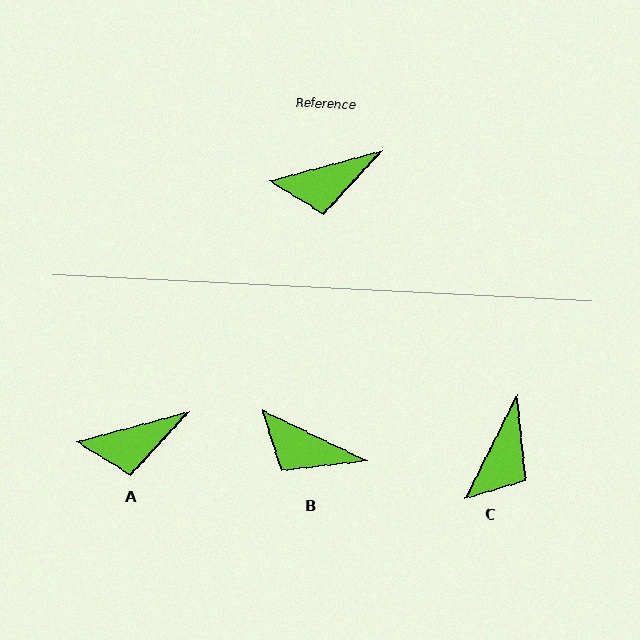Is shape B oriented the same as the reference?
No, it is off by about 40 degrees.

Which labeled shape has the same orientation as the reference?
A.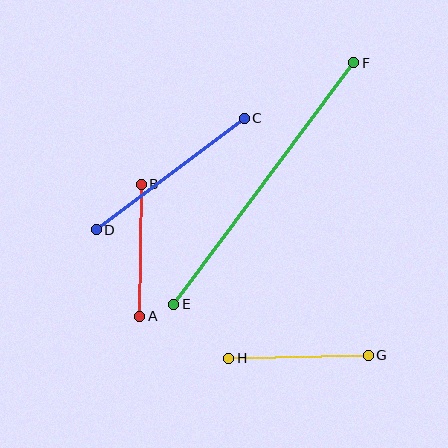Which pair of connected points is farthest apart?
Points E and F are farthest apart.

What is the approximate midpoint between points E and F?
The midpoint is at approximately (264, 184) pixels.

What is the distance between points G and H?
The distance is approximately 139 pixels.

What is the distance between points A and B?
The distance is approximately 132 pixels.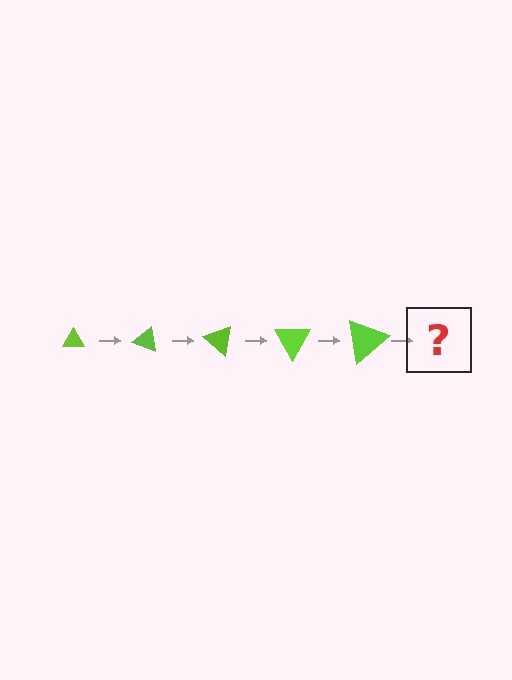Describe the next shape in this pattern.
It should be a triangle, larger than the previous one and rotated 100 degrees from the start.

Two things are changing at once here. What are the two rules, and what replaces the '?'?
The two rules are that the triangle grows larger each step and it rotates 20 degrees each step. The '?' should be a triangle, larger than the previous one and rotated 100 degrees from the start.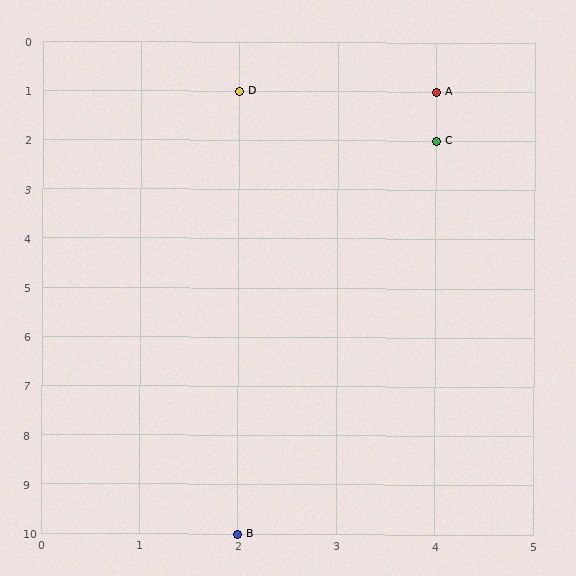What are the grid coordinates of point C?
Point C is at grid coordinates (4, 2).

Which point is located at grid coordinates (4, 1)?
Point A is at (4, 1).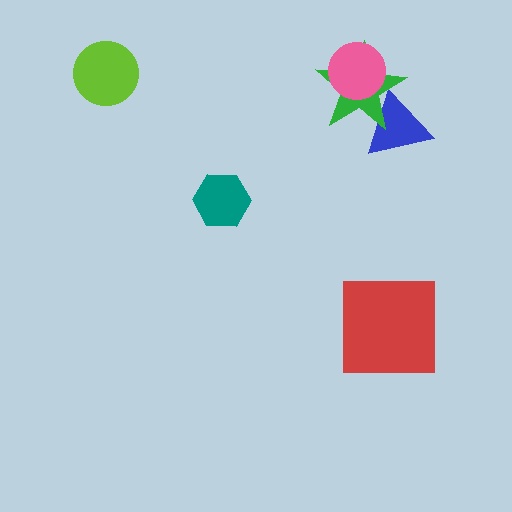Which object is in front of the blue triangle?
The green star is in front of the blue triangle.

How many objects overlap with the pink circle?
1 object overlaps with the pink circle.